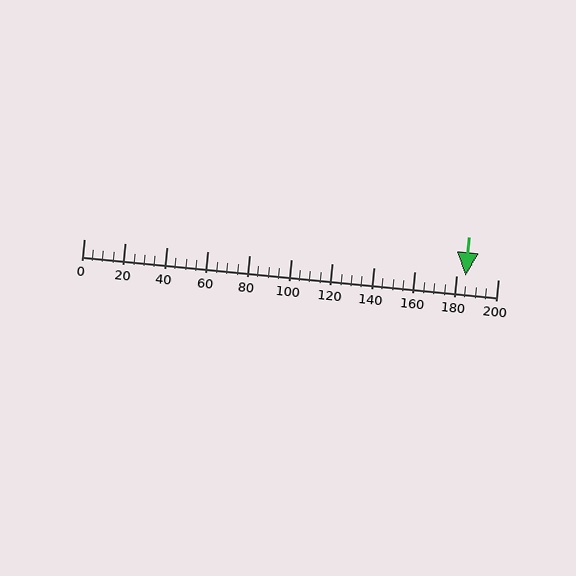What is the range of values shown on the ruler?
The ruler shows values from 0 to 200.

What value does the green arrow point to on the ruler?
The green arrow points to approximately 184.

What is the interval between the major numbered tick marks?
The major tick marks are spaced 20 units apart.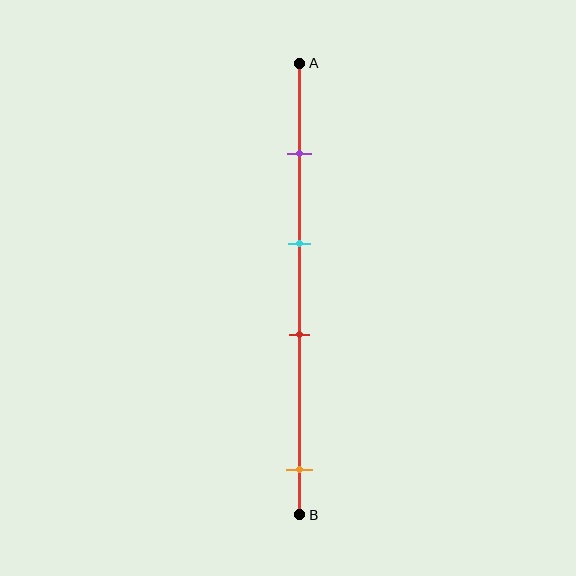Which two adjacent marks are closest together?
The cyan and red marks are the closest adjacent pair.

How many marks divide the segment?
There are 4 marks dividing the segment.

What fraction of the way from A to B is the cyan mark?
The cyan mark is approximately 40% (0.4) of the way from A to B.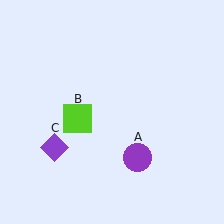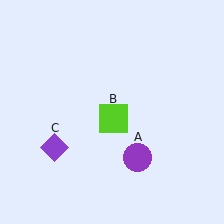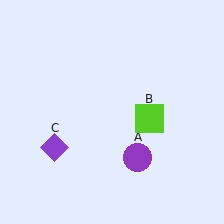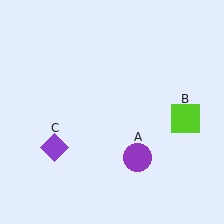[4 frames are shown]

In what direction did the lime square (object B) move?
The lime square (object B) moved right.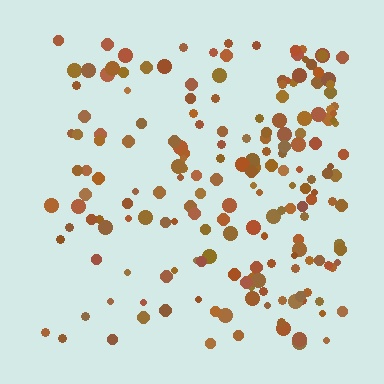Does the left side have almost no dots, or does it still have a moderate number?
Still a moderate number, just noticeably fewer than the right.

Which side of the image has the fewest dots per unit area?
The left.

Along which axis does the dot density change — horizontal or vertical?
Horizontal.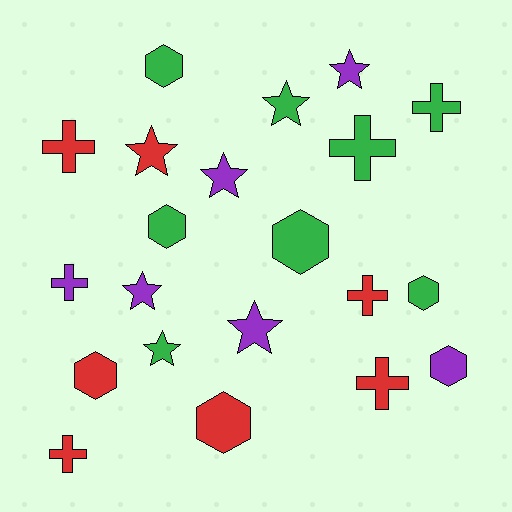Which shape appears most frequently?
Star, with 7 objects.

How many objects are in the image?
There are 21 objects.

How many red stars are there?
There is 1 red star.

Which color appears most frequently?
Green, with 8 objects.